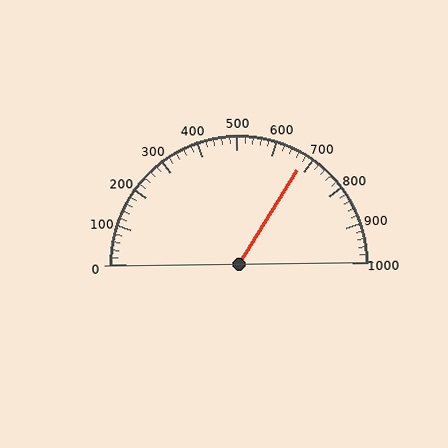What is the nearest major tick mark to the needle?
The nearest major tick mark is 700.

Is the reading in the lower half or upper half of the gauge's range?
The reading is in the upper half of the range (0 to 1000).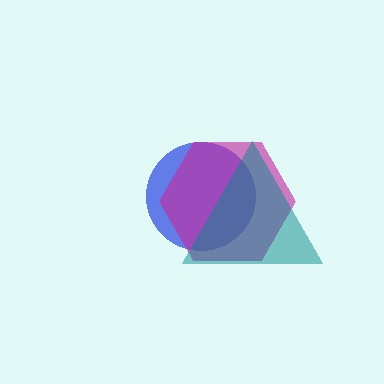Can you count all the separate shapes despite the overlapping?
Yes, there are 3 separate shapes.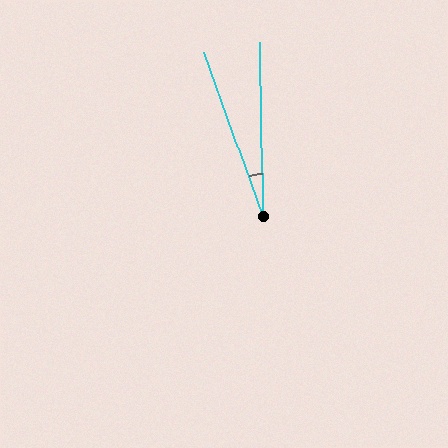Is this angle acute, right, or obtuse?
It is acute.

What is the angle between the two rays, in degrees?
Approximately 19 degrees.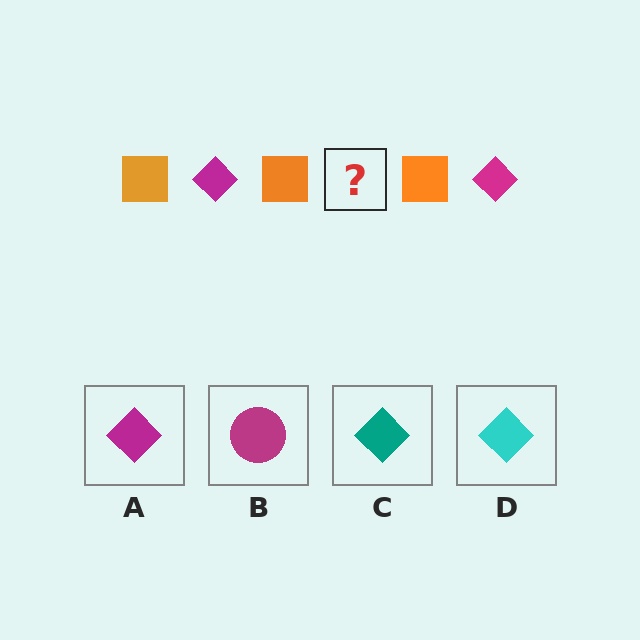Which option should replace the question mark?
Option A.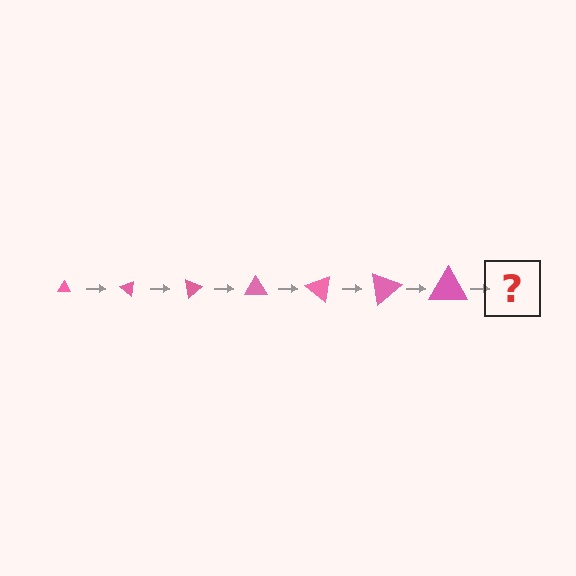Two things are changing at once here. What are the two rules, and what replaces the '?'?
The two rules are that the triangle grows larger each step and it rotates 40 degrees each step. The '?' should be a triangle, larger than the previous one and rotated 280 degrees from the start.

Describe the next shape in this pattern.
It should be a triangle, larger than the previous one and rotated 280 degrees from the start.